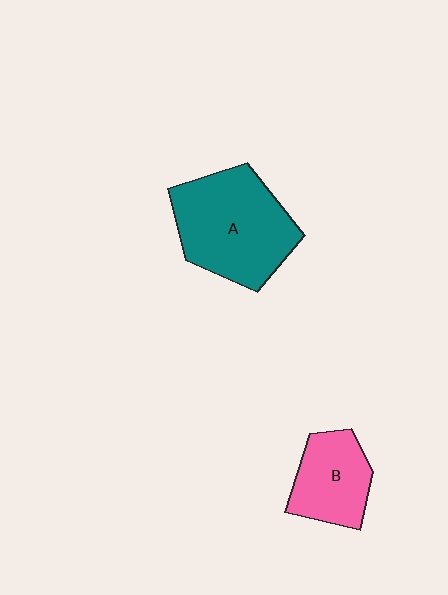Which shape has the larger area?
Shape A (teal).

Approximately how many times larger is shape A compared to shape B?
Approximately 1.7 times.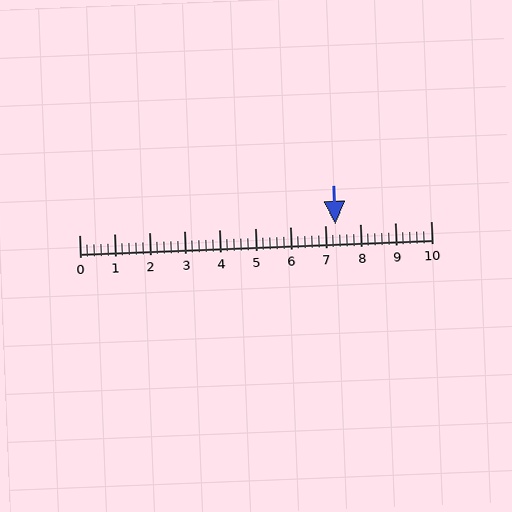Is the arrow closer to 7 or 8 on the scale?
The arrow is closer to 7.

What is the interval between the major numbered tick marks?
The major tick marks are spaced 1 units apart.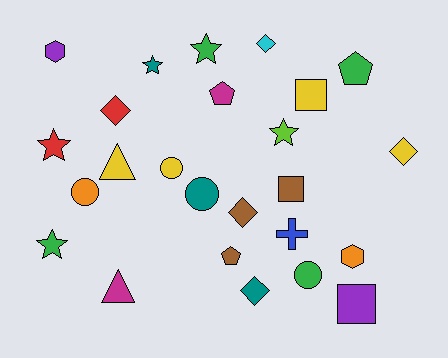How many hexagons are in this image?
There are 2 hexagons.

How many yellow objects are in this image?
There are 4 yellow objects.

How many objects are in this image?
There are 25 objects.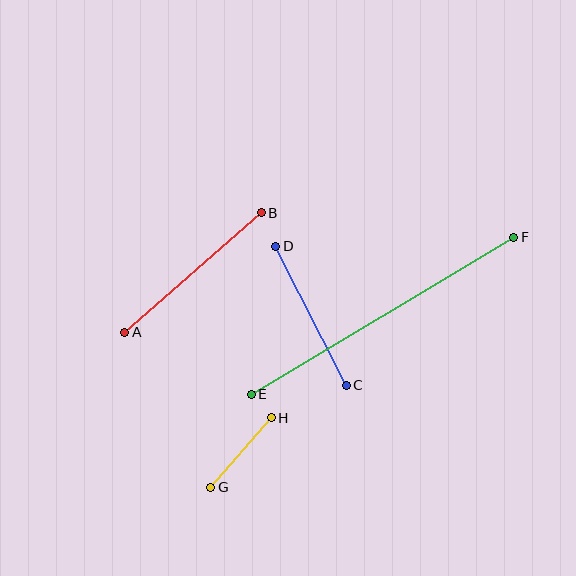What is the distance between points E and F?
The distance is approximately 306 pixels.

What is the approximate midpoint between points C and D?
The midpoint is at approximately (311, 316) pixels.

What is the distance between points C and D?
The distance is approximately 156 pixels.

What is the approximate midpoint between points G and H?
The midpoint is at approximately (241, 453) pixels.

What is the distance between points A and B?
The distance is approximately 182 pixels.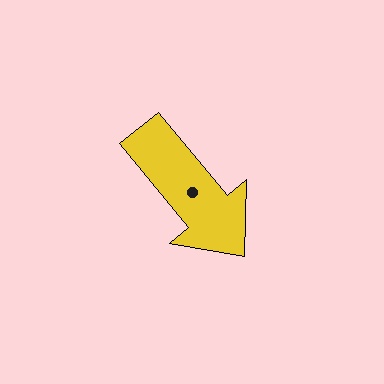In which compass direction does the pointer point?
Southeast.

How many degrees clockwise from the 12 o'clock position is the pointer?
Approximately 140 degrees.